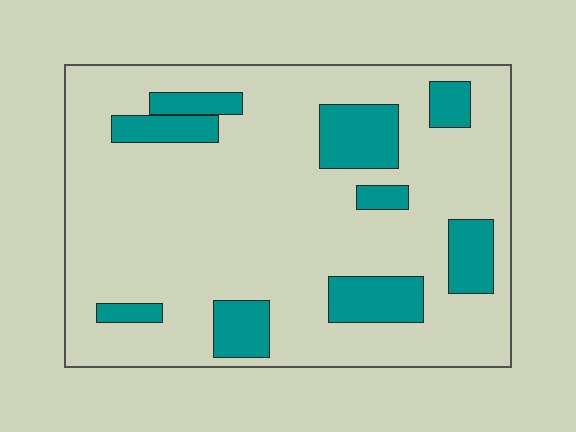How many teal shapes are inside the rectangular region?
9.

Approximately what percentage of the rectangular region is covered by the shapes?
Approximately 20%.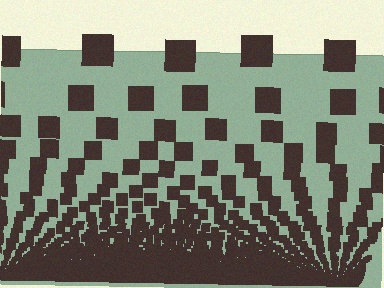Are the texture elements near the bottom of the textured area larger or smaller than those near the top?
Smaller. The gradient is inverted — elements near the bottom are smaller and denser.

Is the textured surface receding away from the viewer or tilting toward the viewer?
The surface appears to tilt toward the viewer. Texture elements get larger and sparser toward the top.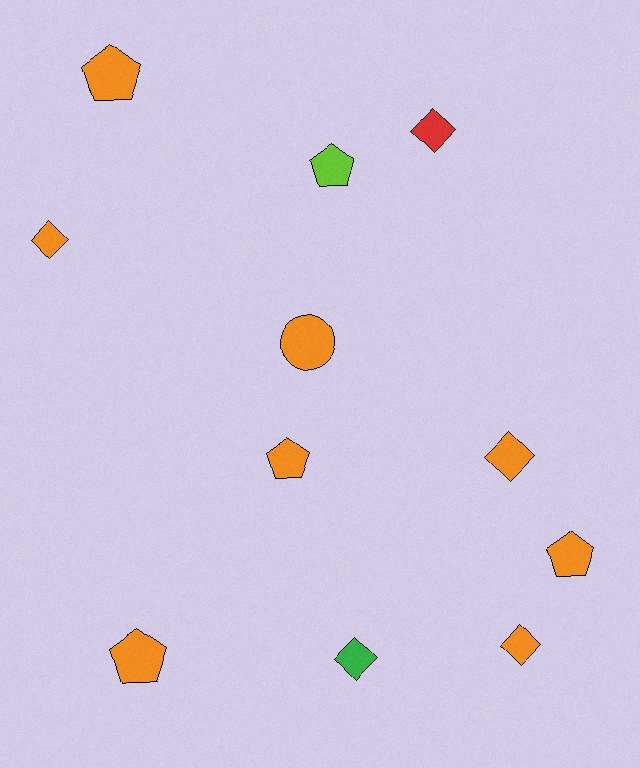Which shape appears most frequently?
Diamond, with 5 objects.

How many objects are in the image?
There are 11 objects.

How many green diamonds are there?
There is 1 green diamond.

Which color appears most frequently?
Orange, with 8 objects.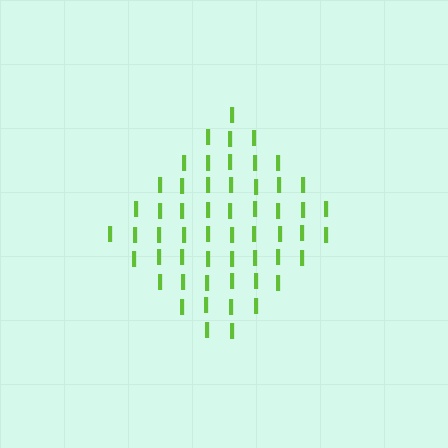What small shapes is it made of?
It is made of small letter I's.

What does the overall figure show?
The overall figure shows a diamond.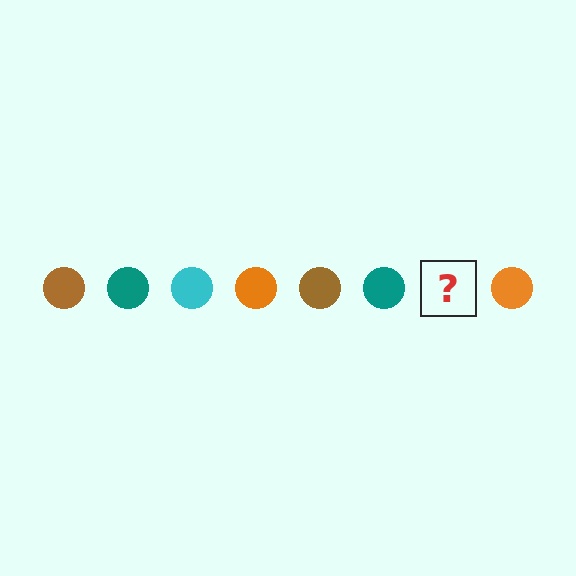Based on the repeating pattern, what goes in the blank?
The blank should be a cyan circle.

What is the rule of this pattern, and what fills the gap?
The rule is that the pattern cycles through brown, teal, cyan, orange circles. The gap should be filled with a cyan circle.